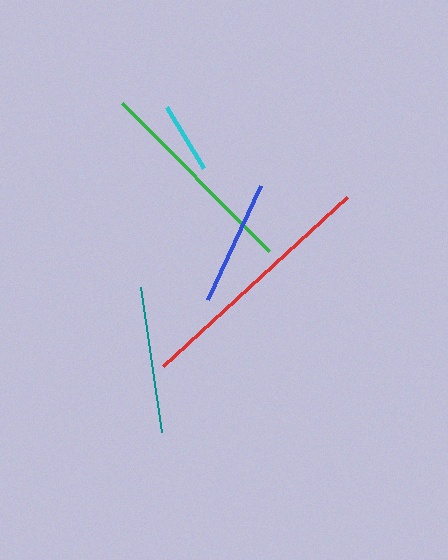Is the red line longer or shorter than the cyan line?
The red line is longer than the cyan line.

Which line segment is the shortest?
The cyan line is the shortest at approximately 71 pixels.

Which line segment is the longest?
The red line is the longest at approximately 250 pixels.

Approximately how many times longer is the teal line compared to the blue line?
The teal line is approximately 1.2 times the length of the blue line.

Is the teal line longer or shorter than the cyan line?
The teal line is longer than the cyan line.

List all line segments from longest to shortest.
From longest to shortest: red, green, teal, blue, cyan.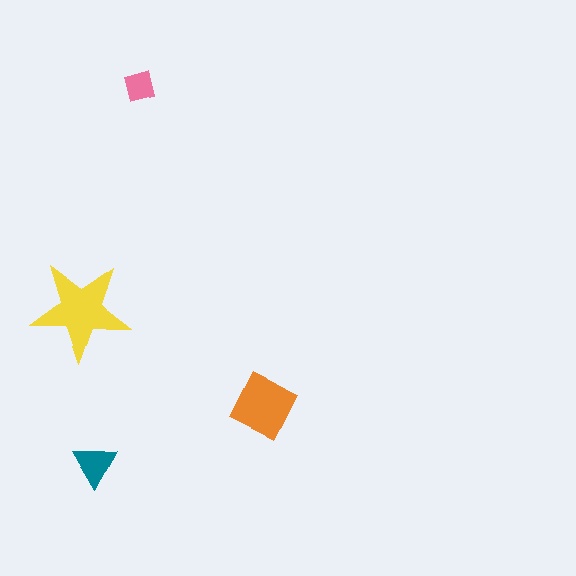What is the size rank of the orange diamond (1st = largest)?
2nd.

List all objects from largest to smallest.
The yellow star, the orange diamond, the teal triangle, the pink square.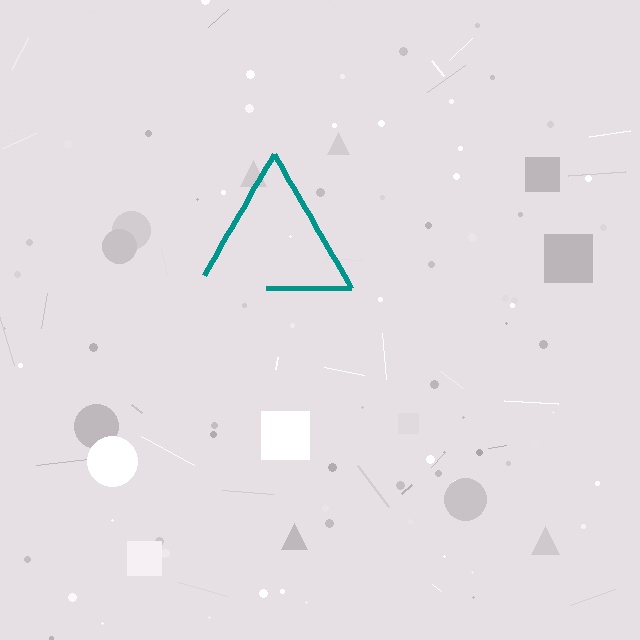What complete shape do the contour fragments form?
The contour fragments form a triangle.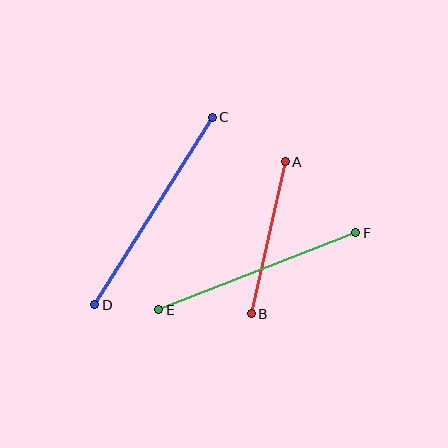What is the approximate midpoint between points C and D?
The midpoint is at approximately (154, 211) pixels.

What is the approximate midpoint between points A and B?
The midpoint is at approximately (268, 238) pixels.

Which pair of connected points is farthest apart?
Points C and D are farthest apart.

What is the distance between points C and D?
The distance is approximately 221 pixels.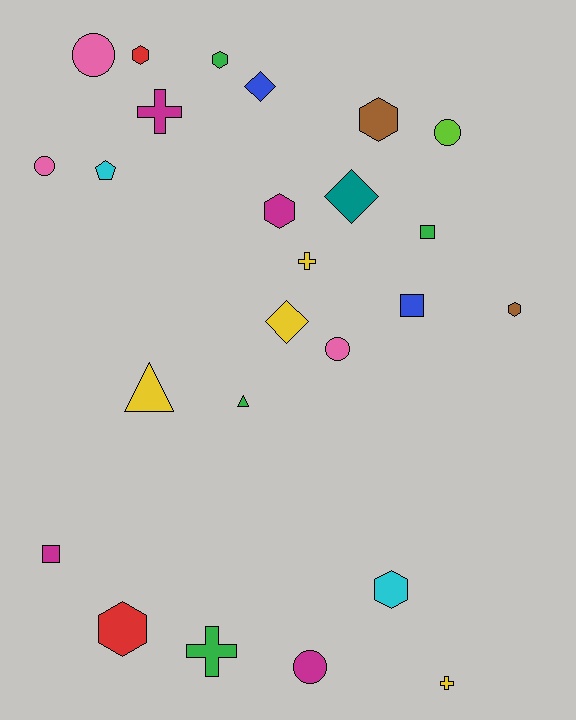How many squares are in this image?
There are 3 squares.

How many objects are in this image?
There are 25 objects.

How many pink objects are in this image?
There are 3 pink objects.